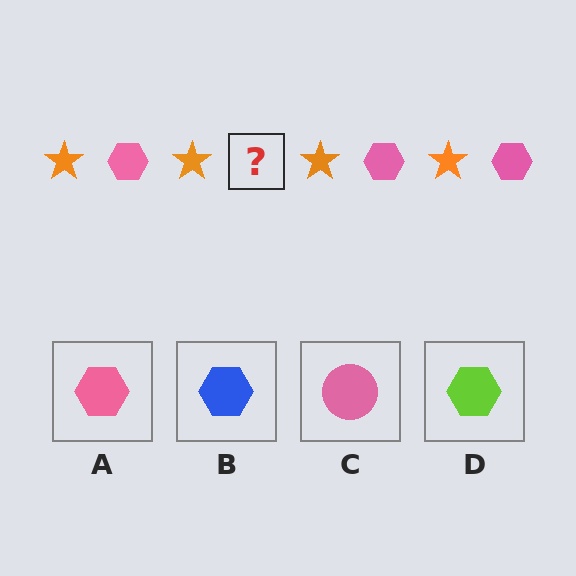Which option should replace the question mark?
Option A.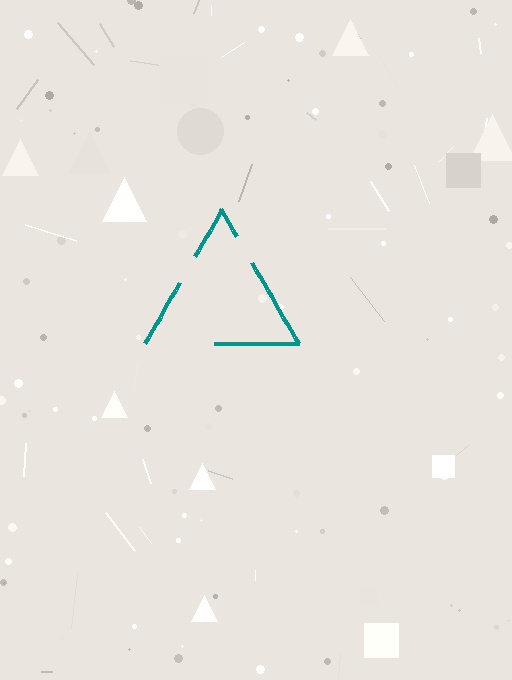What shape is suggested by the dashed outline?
The dashed outline suggests a triangle.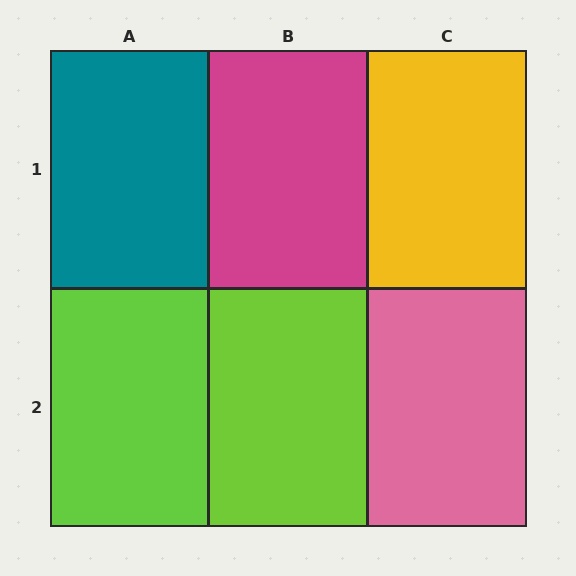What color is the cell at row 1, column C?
Yellow.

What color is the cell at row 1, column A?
Teal.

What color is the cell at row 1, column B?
Magenta.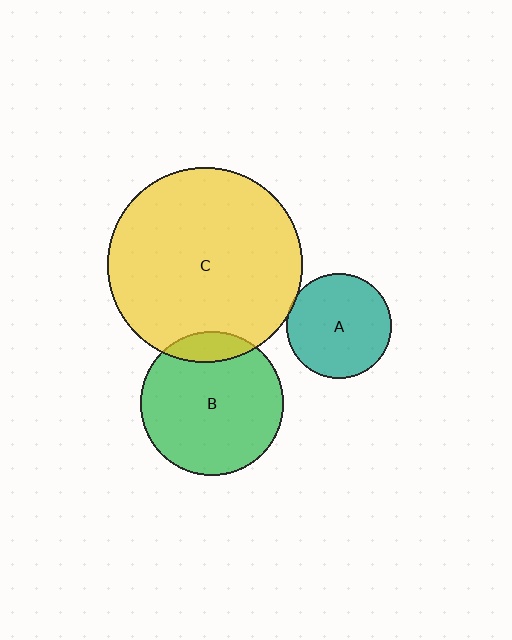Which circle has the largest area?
Circle C (yellow).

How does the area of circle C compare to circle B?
Approximately 1.8 times.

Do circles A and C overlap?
Yes.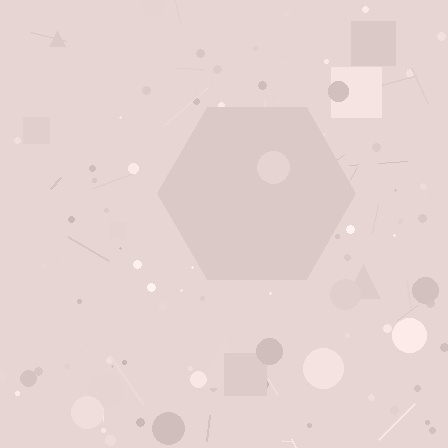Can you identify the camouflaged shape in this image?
The camouflaged shape is a hexagon.